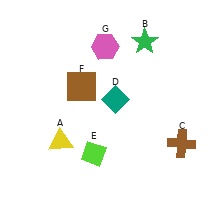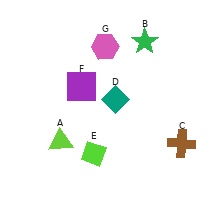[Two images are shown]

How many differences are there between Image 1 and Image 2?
There are 2 differences between the two images.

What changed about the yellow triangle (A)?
In Image 1, A is yellow. In Image 2, it changed to lime.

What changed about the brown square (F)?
In Image 1, F is brown. In Image 2, it changed to purple.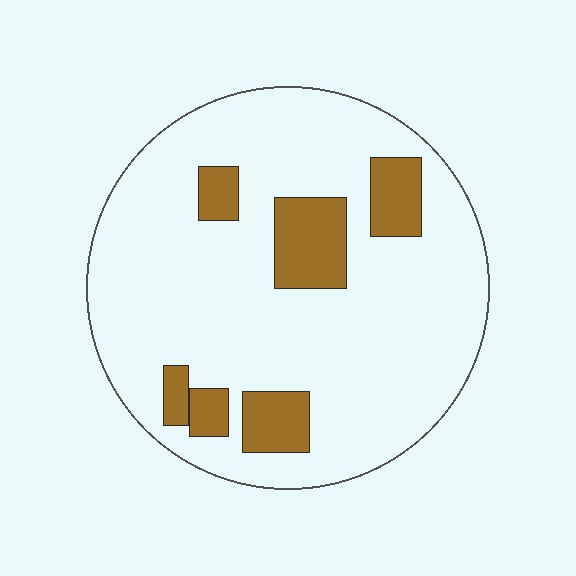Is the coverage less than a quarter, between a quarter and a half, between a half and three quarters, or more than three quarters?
Less than a quarter.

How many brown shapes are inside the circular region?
6.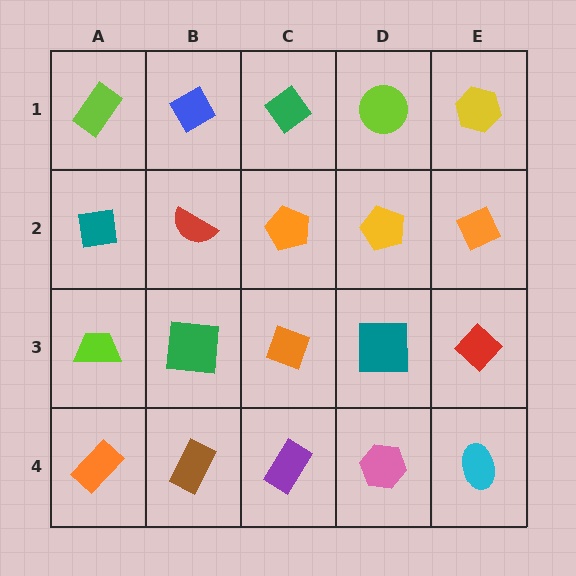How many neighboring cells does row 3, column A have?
3.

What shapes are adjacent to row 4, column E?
A red diamond (row 3, column E), a pink hexagon (row 4, column D).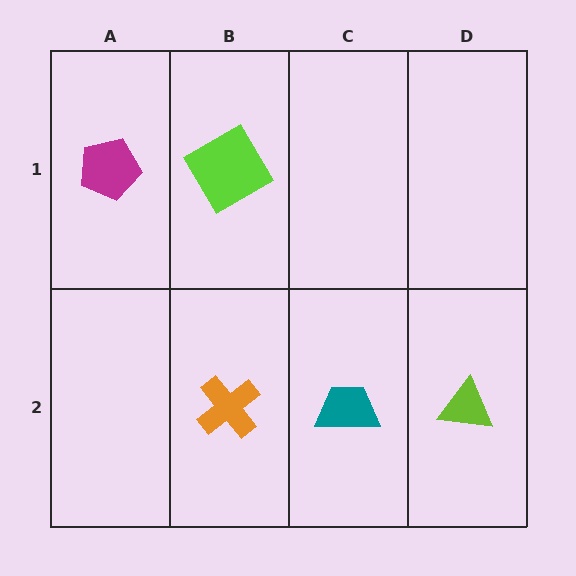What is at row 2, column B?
An orange cross.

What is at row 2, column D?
A lime triangle.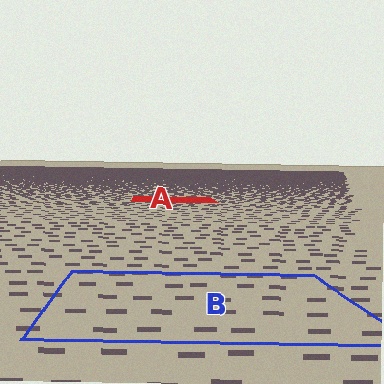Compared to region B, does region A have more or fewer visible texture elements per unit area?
Region A has more texture elements per unit area — they are packed more densely because it is farther away.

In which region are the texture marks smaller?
The texture marks are smaller in region A, because it is farther away.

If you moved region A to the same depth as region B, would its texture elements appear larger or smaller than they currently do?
They would appear larger. At a closer depth, the same texture elements are projected at a bigger on-screen size.